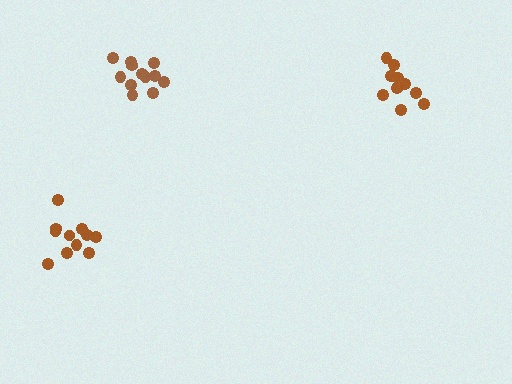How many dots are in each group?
Group 1: 12 dots, Group 2: 11 dots, Group 3: 11 dots (34 total).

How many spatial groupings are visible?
There are 3 spatial groupings.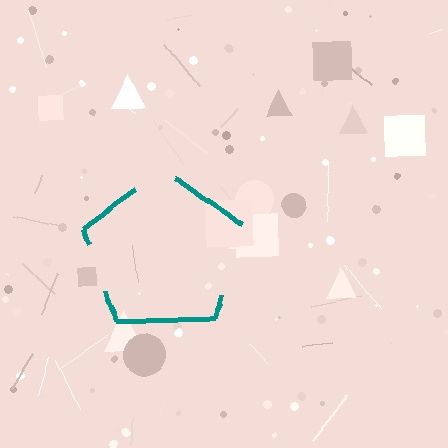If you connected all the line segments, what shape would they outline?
They would outline a pentagon.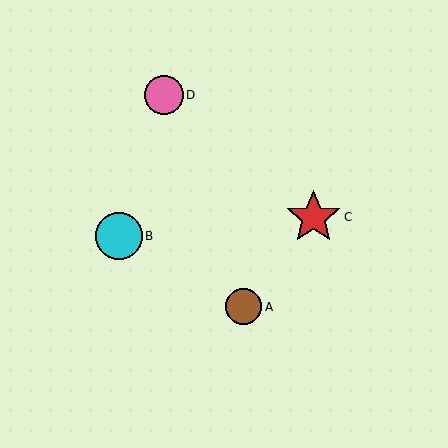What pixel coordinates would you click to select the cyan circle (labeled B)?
Click at (119, 236) to select the cyan circle B.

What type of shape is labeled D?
Shape D is a pink circle.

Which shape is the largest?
The red star (labeled C) is the largest.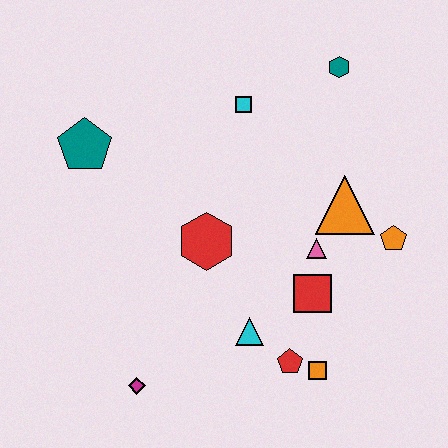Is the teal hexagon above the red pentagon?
Yes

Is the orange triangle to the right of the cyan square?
Yes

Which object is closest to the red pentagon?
The orange square is closest to the red pentagon.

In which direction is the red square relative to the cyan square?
The red square is below the cyan square.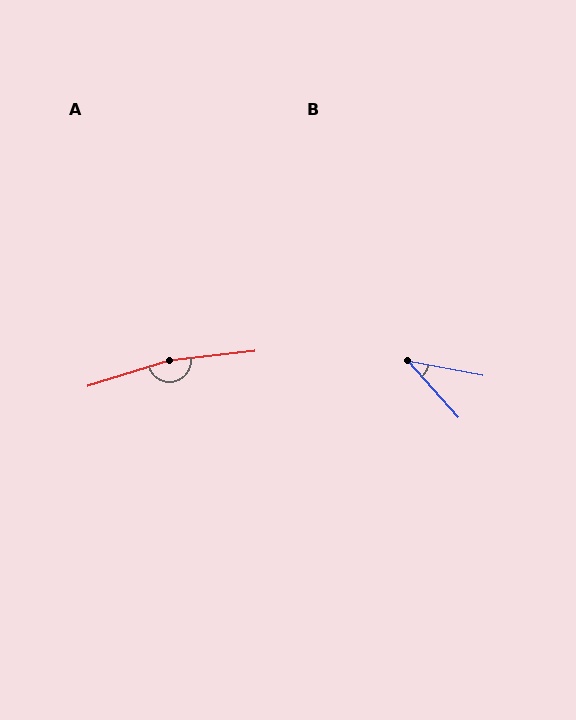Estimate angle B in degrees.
Approximately 37 degrees.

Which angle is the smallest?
B, at approximately 37 degrees.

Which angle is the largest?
A, at approximately 169 degrees.